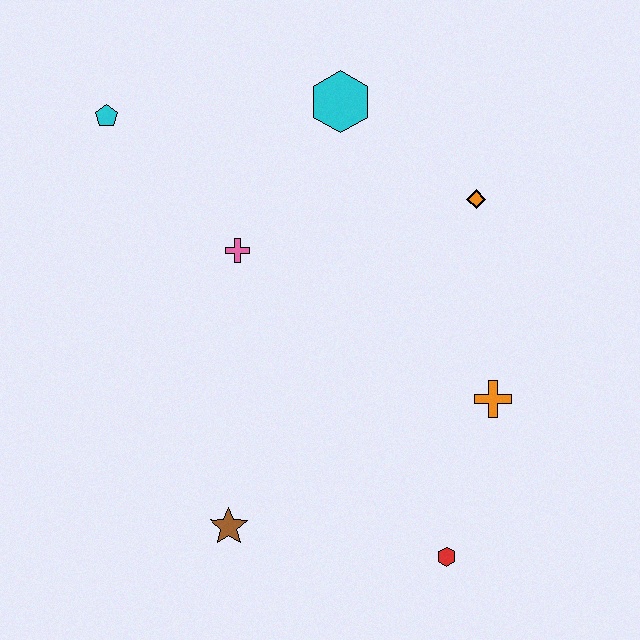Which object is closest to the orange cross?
The red hexagon is closest to the orange cross.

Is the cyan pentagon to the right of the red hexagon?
No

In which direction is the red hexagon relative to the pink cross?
The red hexagon is below the pink cross.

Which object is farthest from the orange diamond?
The brown star is farthest from the orange diamond.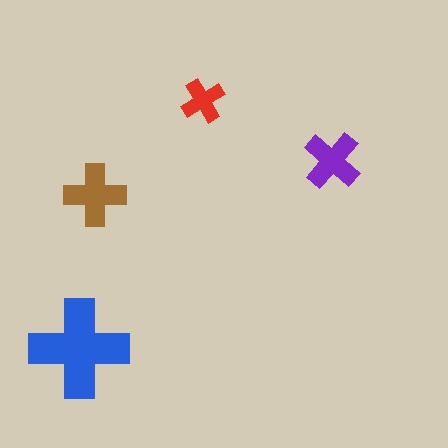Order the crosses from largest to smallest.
the blue one, the brown one, the purple one, the red one.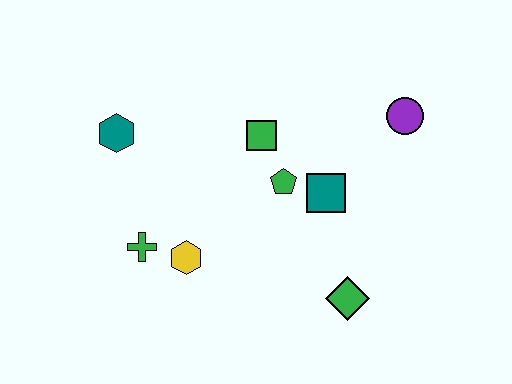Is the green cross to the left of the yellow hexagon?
Yes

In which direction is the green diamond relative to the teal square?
The green diamond is below the teal square.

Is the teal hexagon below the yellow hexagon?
No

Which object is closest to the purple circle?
The teal square is closest to the purple circle.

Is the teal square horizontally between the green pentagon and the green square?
No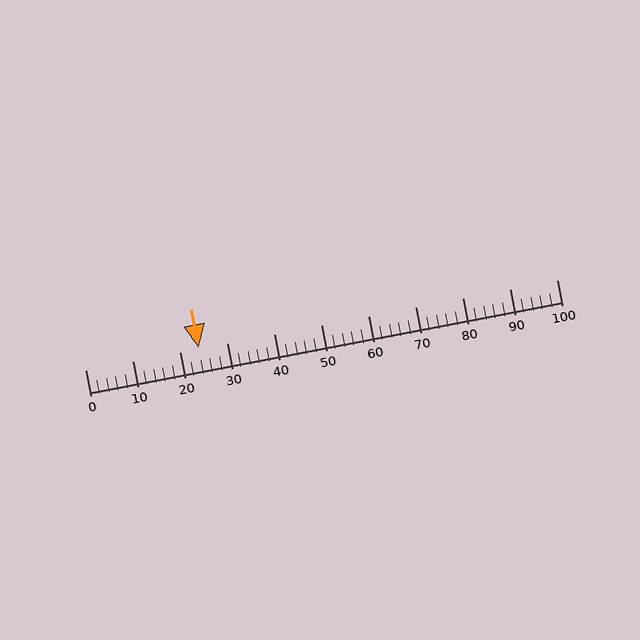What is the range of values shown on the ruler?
The ruler shows values from 0 to 100.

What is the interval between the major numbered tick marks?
The major tick marks are spaced 10 units apart.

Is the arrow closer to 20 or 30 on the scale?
The arrow is closer to 20.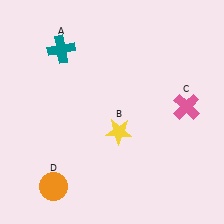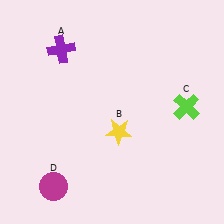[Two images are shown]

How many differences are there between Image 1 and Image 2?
There are 3 differences between the two images.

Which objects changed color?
A changed from teal to purple. C changed from pink to lime. D changed from orange to magenta.